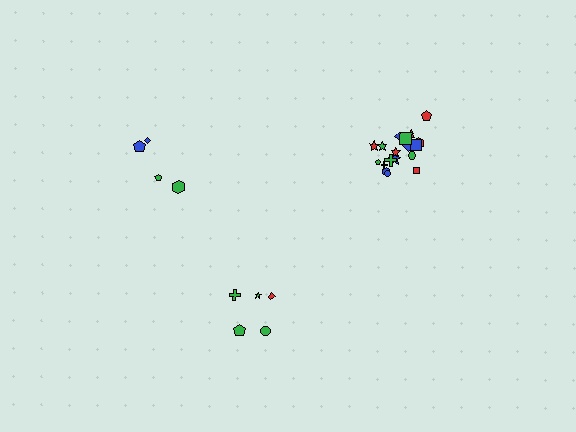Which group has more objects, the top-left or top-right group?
The top-right group.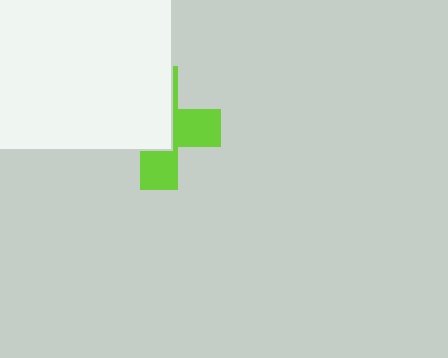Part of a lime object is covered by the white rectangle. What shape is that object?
It is a cross.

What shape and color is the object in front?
The object in front is a white rectangle.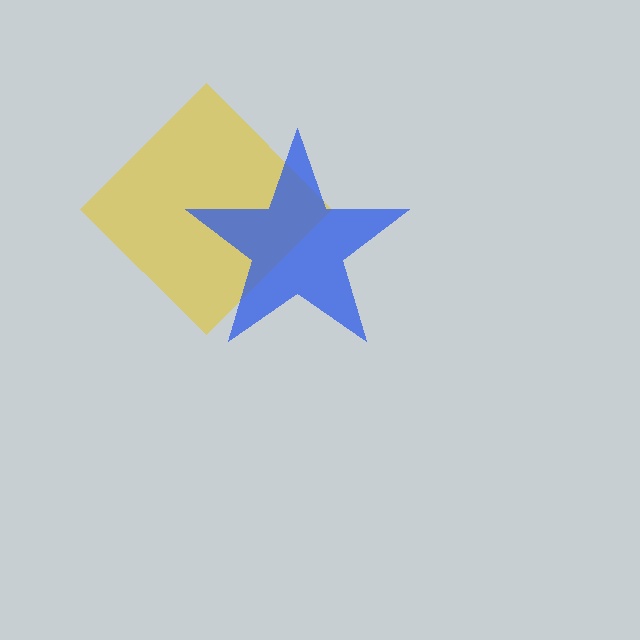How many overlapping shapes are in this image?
There are 2 overlapping shapes in the image.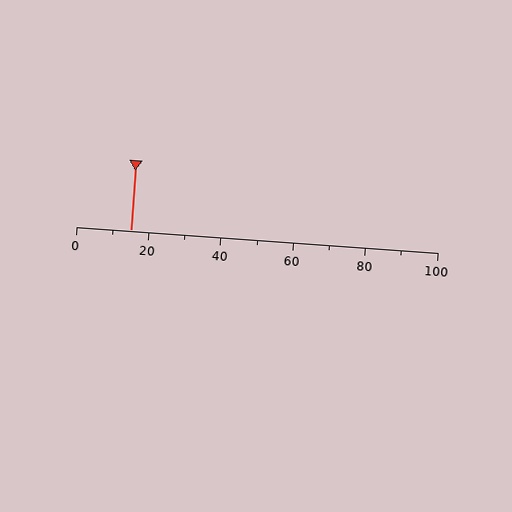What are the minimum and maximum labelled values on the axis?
The axis runs from 0 to 100.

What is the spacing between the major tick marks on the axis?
The major ticks are spaced 20 apart.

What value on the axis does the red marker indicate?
The marker indicates approximately 15.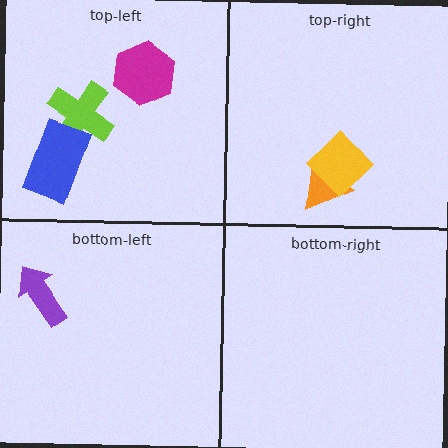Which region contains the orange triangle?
The top-right region.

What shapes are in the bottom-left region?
The purple arrow.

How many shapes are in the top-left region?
3.